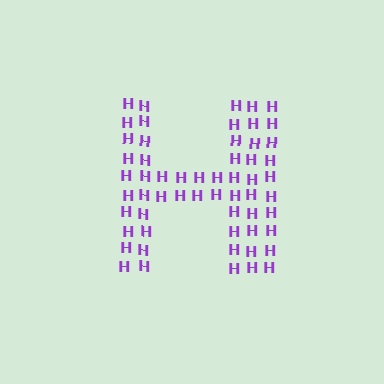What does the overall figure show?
The overall figure shows the letter H.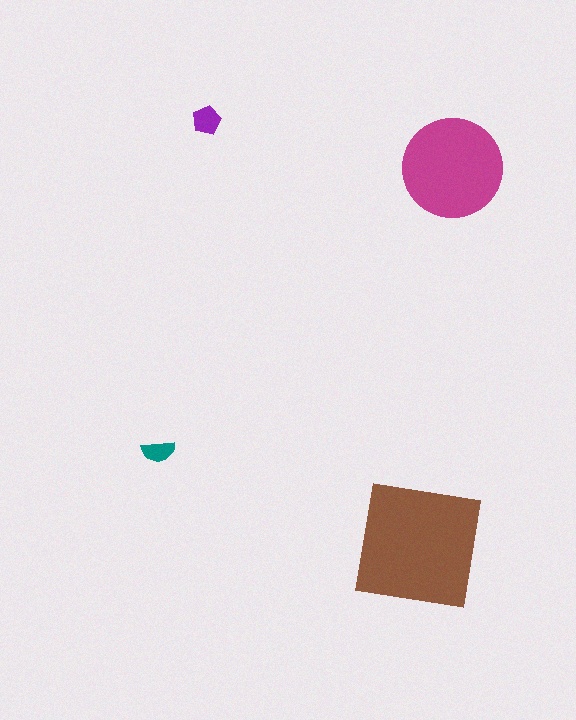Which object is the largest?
The brown square.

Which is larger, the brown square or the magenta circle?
The brown square.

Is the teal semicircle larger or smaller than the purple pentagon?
Smaller.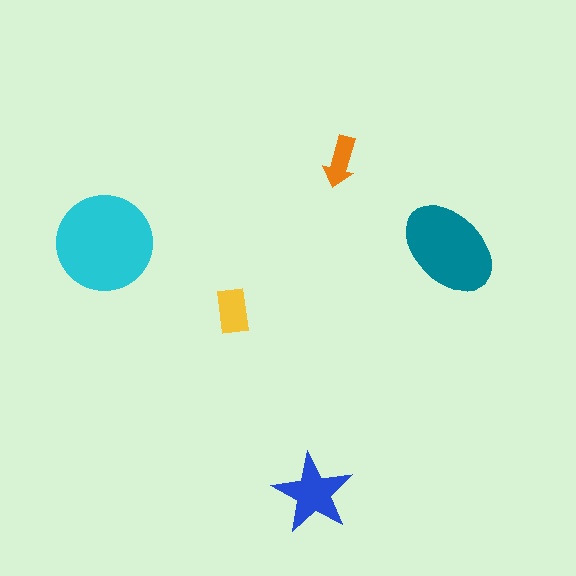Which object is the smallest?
The orange arrow.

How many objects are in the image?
There are 5 objects in the image.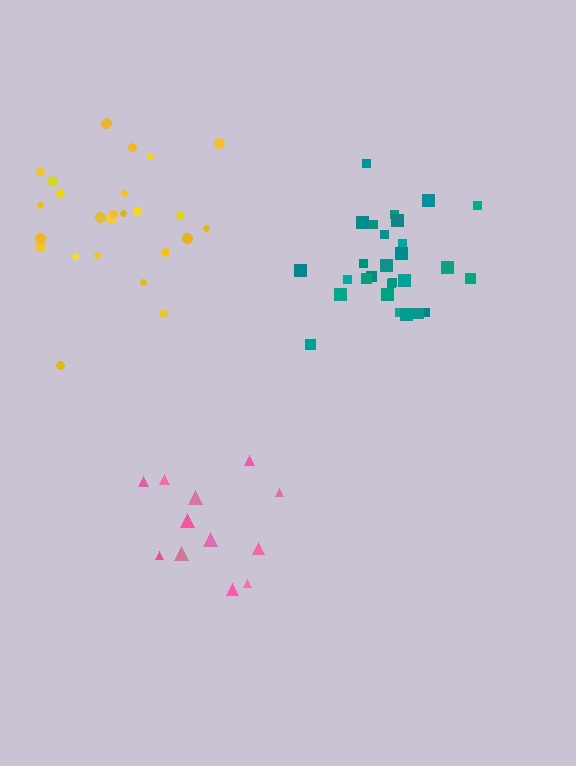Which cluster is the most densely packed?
Teal.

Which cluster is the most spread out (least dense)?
Yellow.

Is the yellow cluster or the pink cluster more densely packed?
Pink.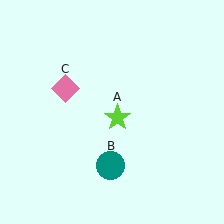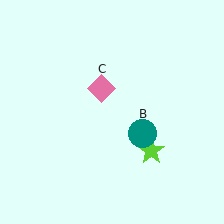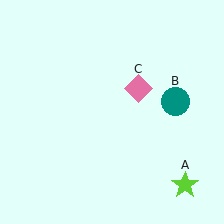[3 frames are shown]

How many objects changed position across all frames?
3 objects changed position: lime star (object A), teal circle (object B), pink diamond (object C).